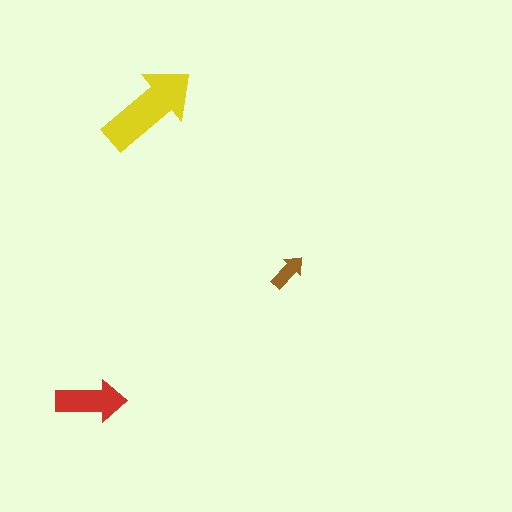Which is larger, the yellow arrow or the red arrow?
The yellow one.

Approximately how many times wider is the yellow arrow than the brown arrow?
About 2.5 times wider.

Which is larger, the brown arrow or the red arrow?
The red one.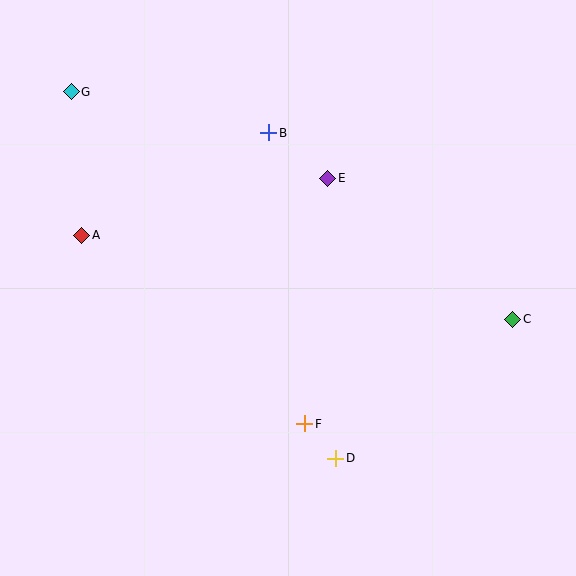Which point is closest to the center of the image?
Point E at (328, 178) is closest to the center.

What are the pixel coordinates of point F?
Point F is at (305, 424).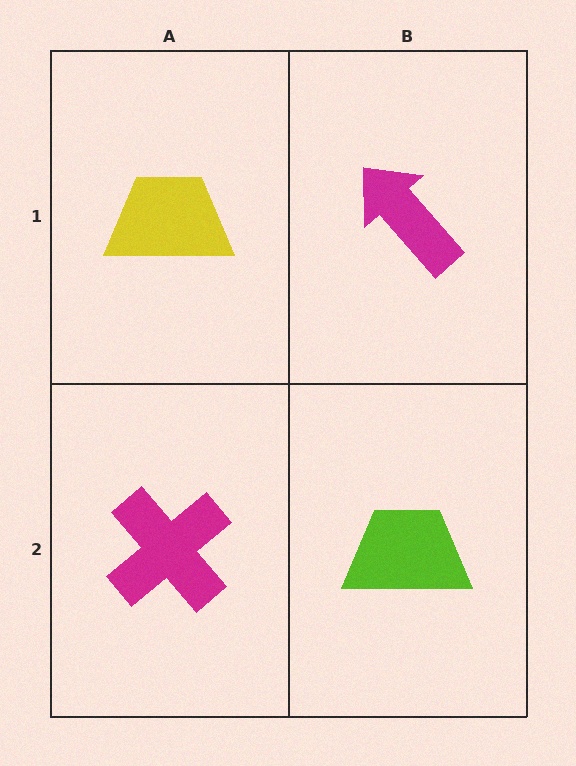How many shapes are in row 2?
2 shapes.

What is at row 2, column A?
A magenta cross.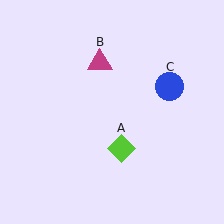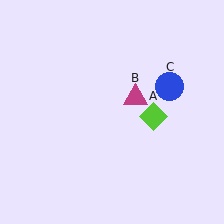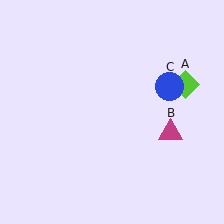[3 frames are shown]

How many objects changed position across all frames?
2 objects changed position: lime diamond (object A), magenta triangle (object B).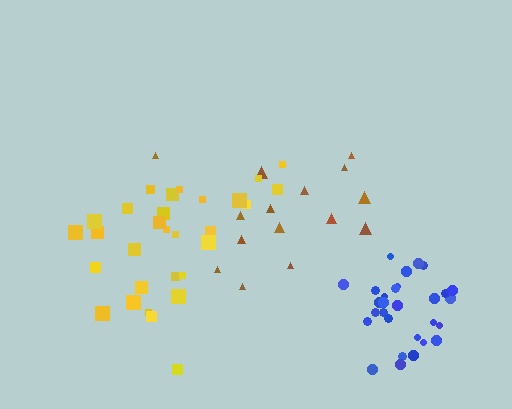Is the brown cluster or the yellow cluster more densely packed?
Yellow.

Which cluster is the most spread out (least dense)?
Brown.